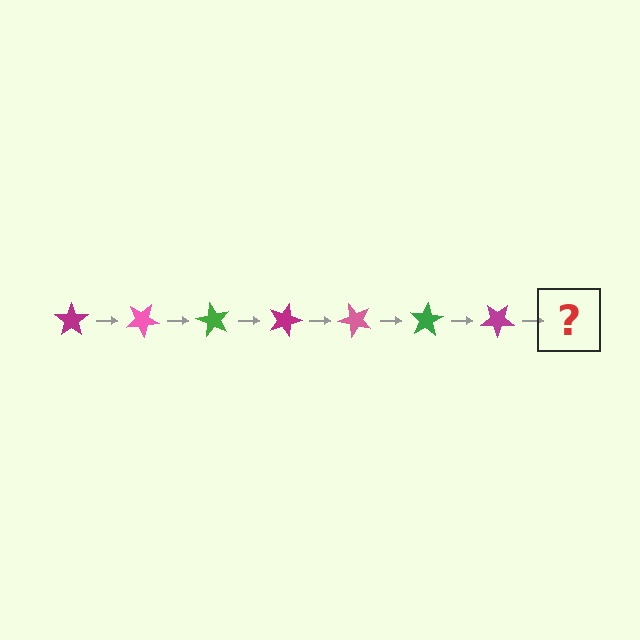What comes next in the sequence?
The next element should be a pink star, rotated 210 degrees from the start.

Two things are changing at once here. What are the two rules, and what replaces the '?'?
The two rules are that it rotates 30 degrees each step and the color cycles through magenta, pink, and green. The '?' should be a pink star, rotated 210 degrees from the start.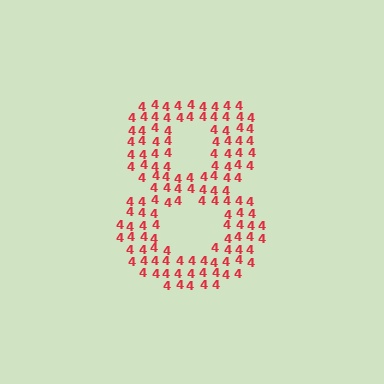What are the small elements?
The small elements are digit 4's.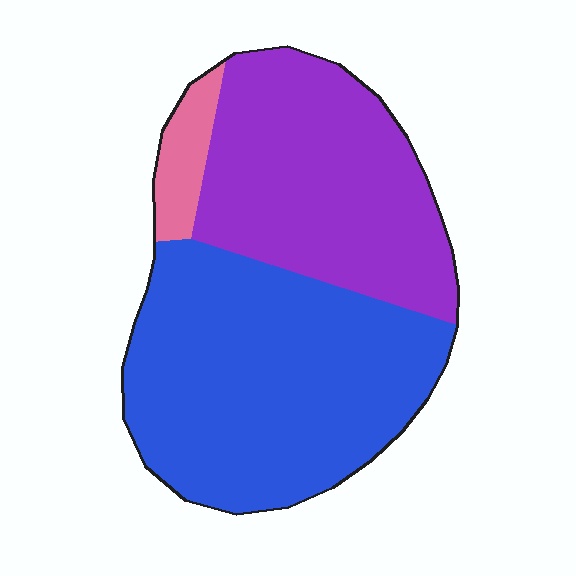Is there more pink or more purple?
Purple.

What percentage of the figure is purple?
Purple covers roughly 40% of the figure.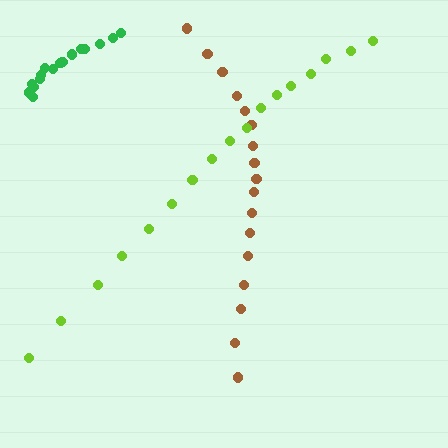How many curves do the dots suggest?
There are 3 distinct paths.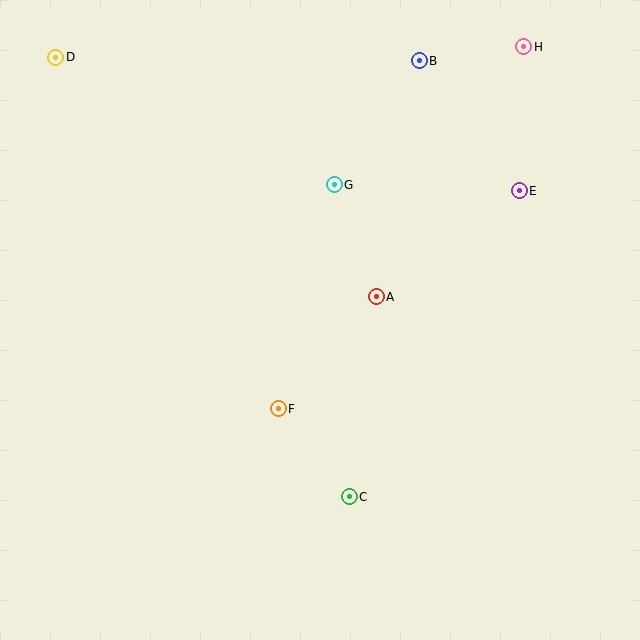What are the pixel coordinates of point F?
Point F is at (278, 409).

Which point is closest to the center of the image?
Point A at (376, 297) is closest to the center.